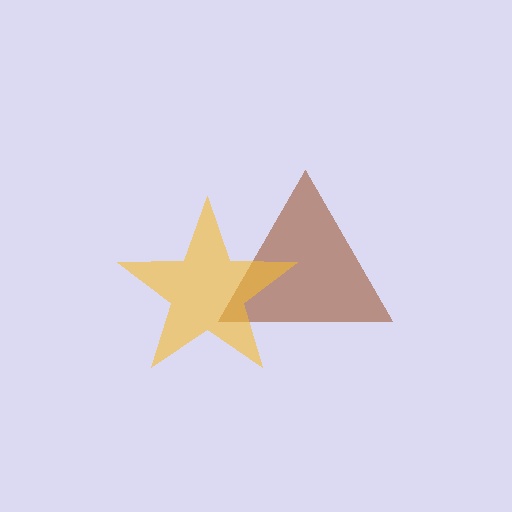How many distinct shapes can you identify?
There are 2 distinct shapes: a brown triangle, a yellow star.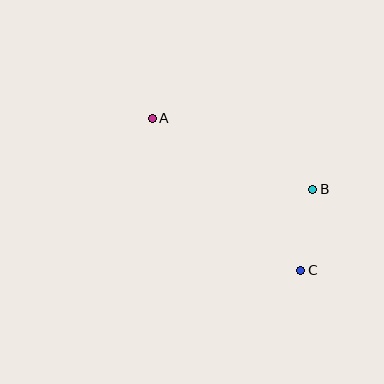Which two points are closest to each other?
Points B and C are closest to each other.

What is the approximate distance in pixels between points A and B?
The distance between A and B is approximately 176 pixels.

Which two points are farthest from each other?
Points A and C are farthest from each other.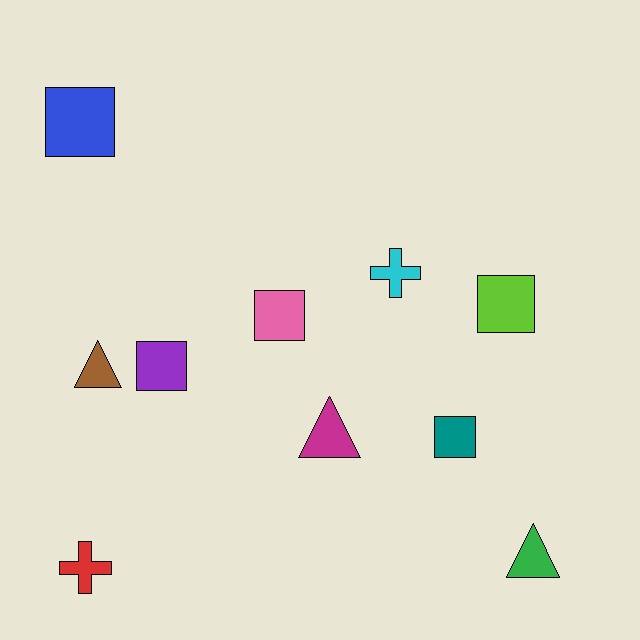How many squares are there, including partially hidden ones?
There are 5 squares.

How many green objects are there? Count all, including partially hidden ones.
There is 1 green object.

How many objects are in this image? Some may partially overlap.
There are 10 objects.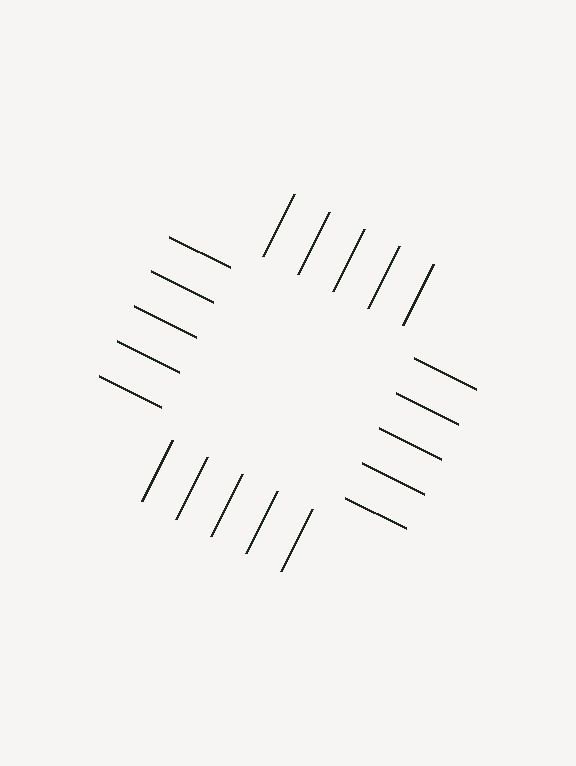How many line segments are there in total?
20 — 5 along each of the 4 edges.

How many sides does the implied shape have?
4 sides — the line-ends trace a square.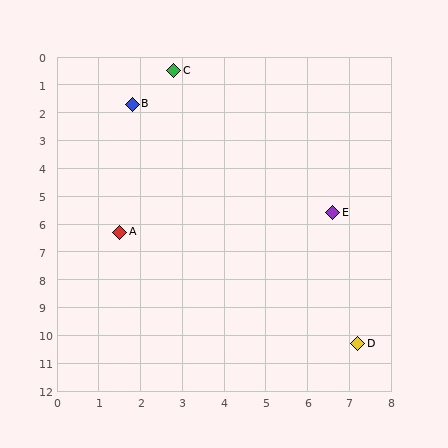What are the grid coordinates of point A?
Point A is at approximately (1.5, 6.3).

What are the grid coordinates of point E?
Point E is at approximately (6.6, 5.6).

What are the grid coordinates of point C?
Point C is at approximately (2.8, 0.5).